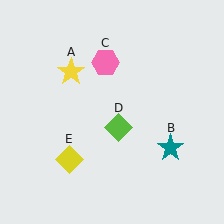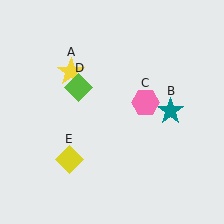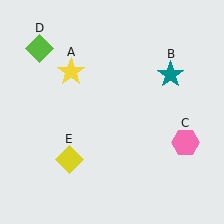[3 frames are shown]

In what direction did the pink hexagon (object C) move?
The pink hexagon (object C) moved down and to the right.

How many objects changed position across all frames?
3 objects changed position: teal star (object B), pink hexagon (object C), lime diamond (object D).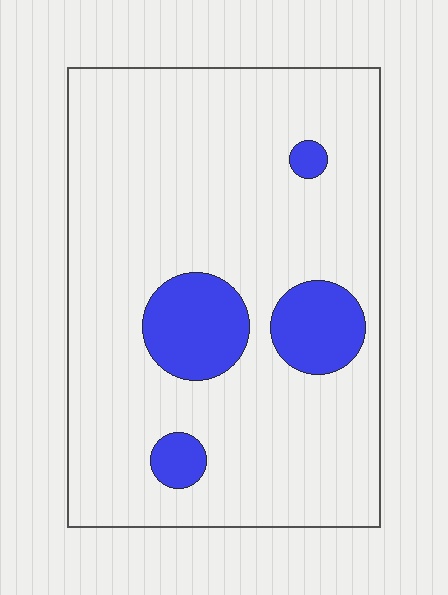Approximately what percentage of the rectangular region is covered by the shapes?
Approximately 15%.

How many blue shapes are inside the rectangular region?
4.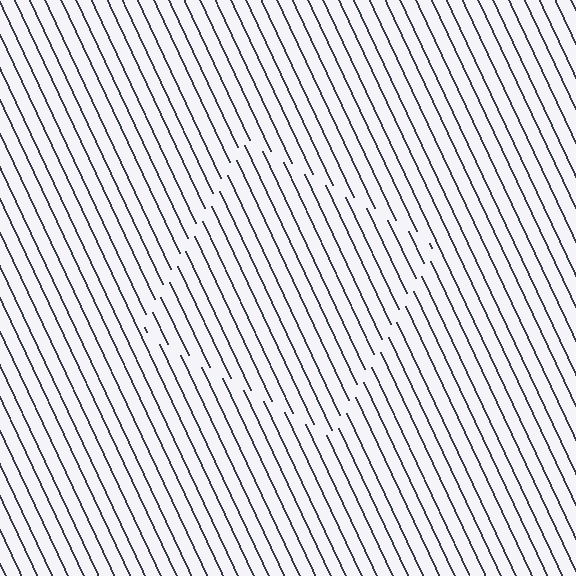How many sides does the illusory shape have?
4 sides — the line-ends trace a square.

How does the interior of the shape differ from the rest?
The interior of the shape contains the same grating, shifted by half a period — the contour is defined by the phase discontinuity where line-ends from the inner and outer gratings abut.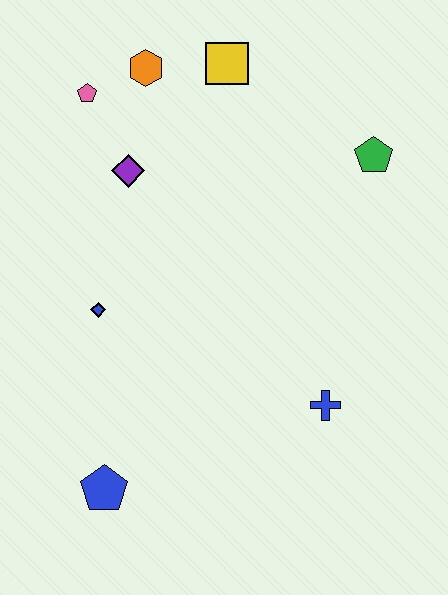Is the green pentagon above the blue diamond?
Yes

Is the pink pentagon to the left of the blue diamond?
Yes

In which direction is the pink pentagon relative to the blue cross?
The pink pentagon is above the blue cross.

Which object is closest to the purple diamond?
The pink pentagon is closest to the purple diamond.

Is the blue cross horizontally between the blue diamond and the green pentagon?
Yes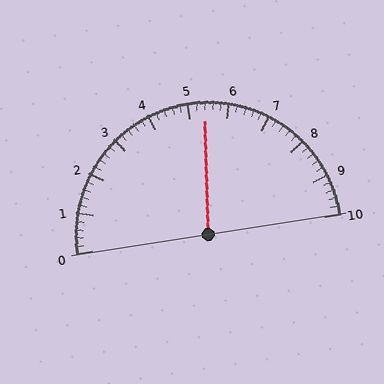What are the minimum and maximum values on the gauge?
The gauge ranges from 0 to 10.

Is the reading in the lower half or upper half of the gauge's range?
The reading is in the upper half of the range (0 to 10).